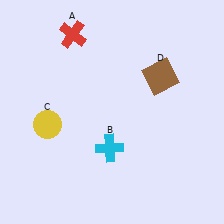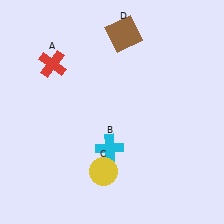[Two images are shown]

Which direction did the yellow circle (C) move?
The yellow circle (C) moved right.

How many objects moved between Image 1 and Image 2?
3 objects moved between the two images.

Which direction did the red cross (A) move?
The red cross (A) moved down.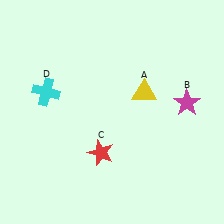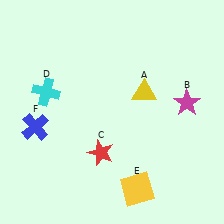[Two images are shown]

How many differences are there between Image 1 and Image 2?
There are 2 differences between the two images.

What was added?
A yellow square (E), a blue cross (F) were added in Image 2.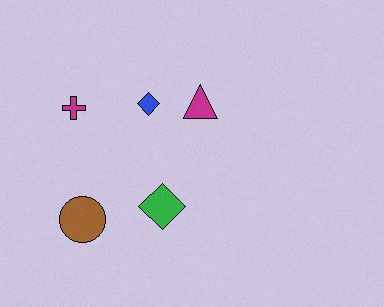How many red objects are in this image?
There are no red objects.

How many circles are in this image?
There is 1 circle.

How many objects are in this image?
There are 5 objects.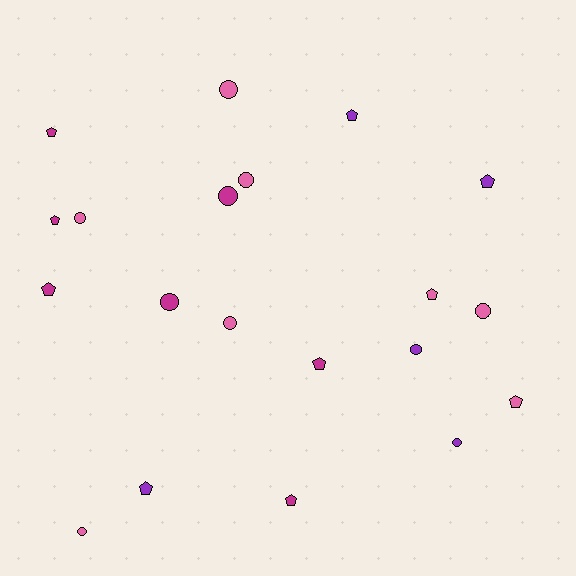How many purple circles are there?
There are 2 purple circles.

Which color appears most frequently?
Pink, with 8 objects.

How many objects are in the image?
There are 20 objects.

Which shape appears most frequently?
Pentagon, with 10 objects.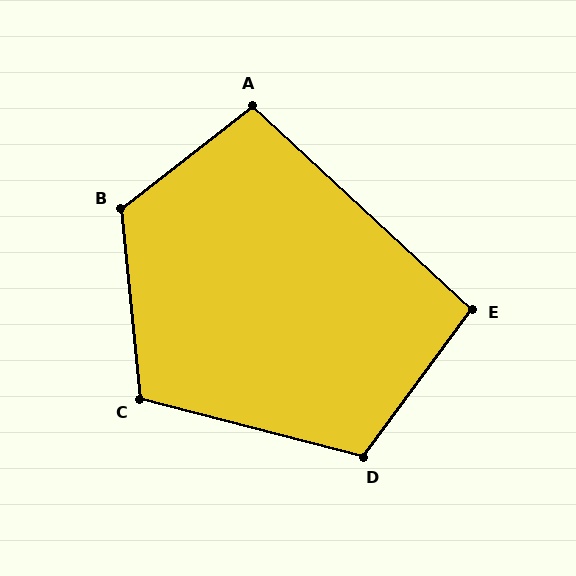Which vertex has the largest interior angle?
B, at approximately 122 degrees.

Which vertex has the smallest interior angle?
E, at approximately 96 degrees.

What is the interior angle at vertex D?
Approximately 112 degrees (obtuse).